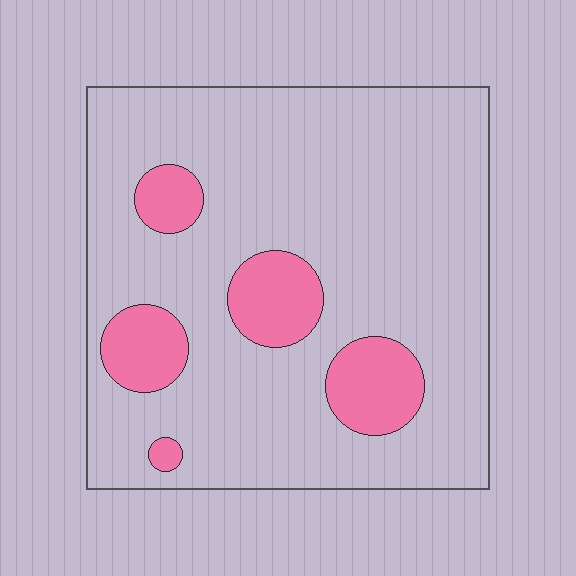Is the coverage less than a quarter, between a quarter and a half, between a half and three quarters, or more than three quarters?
Less than a quarter.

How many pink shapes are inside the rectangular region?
5.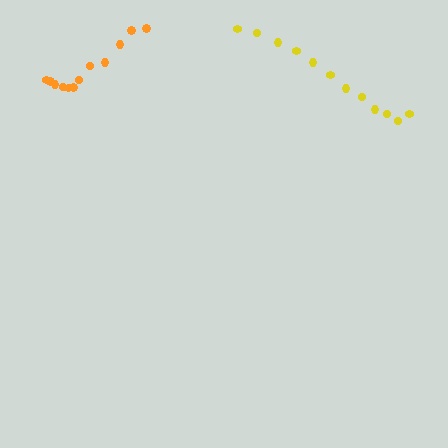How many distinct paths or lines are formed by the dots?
There are 2 distinct paths.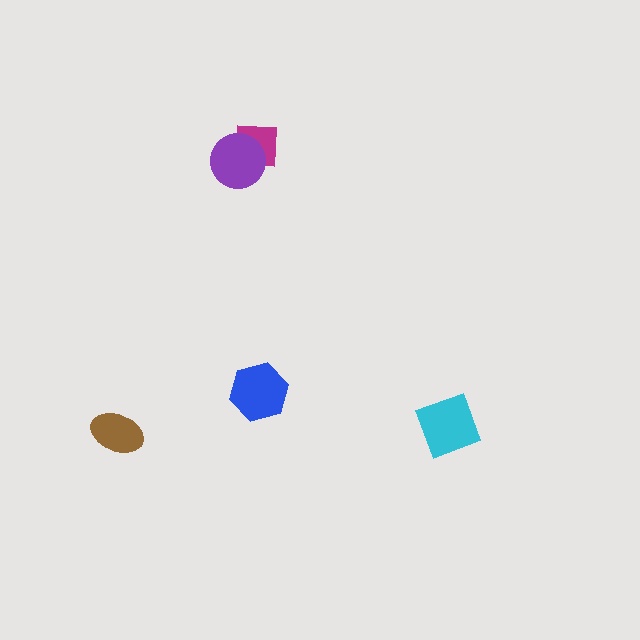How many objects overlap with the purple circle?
1 object overlaps with the purple circle.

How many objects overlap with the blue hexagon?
0 objects overlap with the blue hexagon.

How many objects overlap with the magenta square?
1 object overlaps with the magenta square.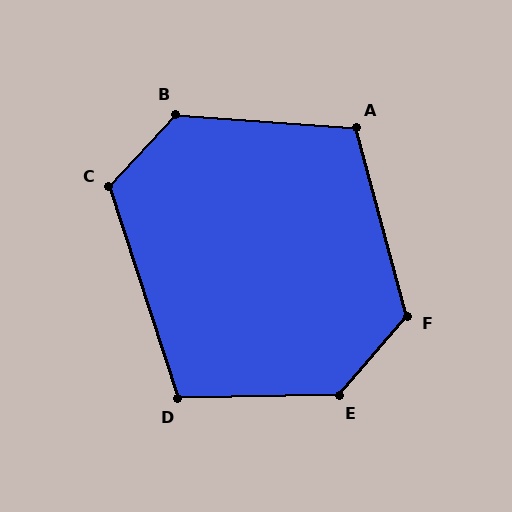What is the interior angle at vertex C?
Approximately 119 degrees (obtuse).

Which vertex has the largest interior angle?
E, at approximately 131 degrees.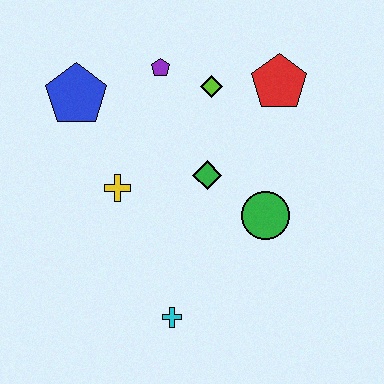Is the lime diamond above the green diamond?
Yes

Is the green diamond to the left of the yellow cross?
No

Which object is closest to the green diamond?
The green circle is closest to the green diamond.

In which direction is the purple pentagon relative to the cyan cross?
The purple pentagon is above the cyan cross.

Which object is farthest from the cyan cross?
The red pentagon is farthest from the cyan cross.